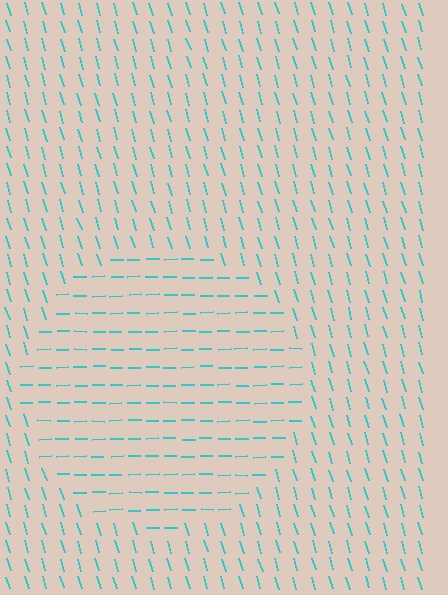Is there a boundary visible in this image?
Yes, there is a texture boundary formed by a change in line orientation.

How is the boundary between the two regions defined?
The boundary is defined purely by a change in line orientation (approximately 74 degrees difference). All lines are the same color and thickness.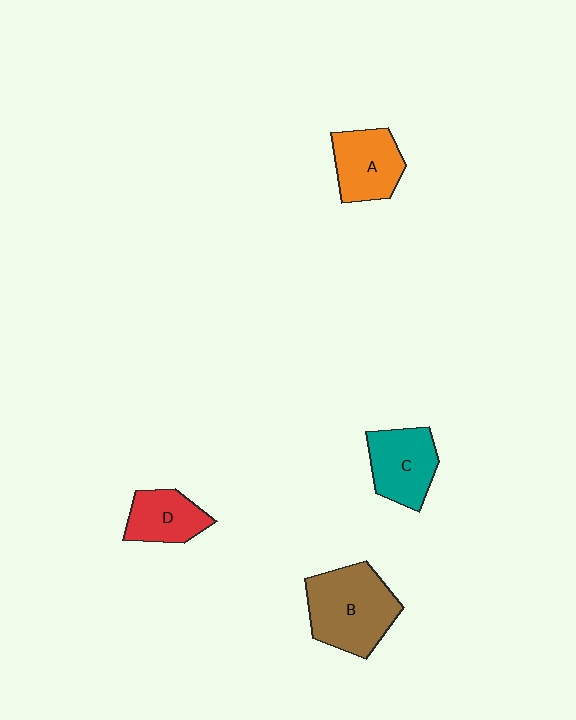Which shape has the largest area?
Shape B (brown).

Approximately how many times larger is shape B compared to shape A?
Approximately 1.5 times.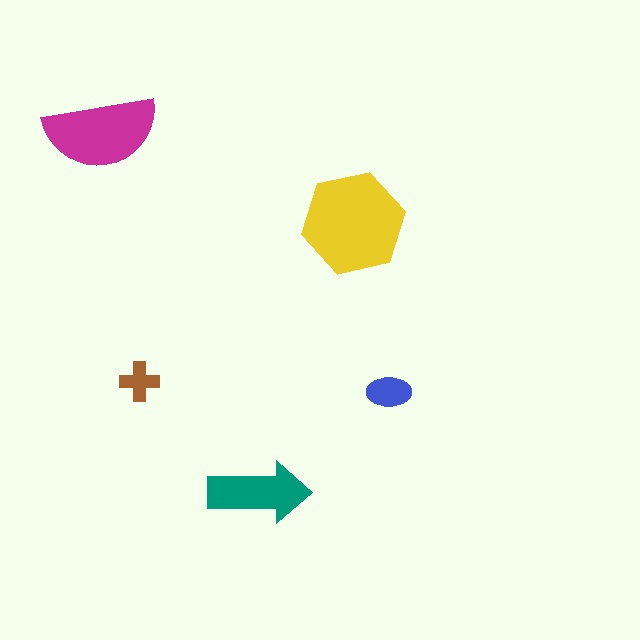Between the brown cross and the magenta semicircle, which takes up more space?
The magenta semicircle.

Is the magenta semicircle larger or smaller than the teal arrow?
Larger.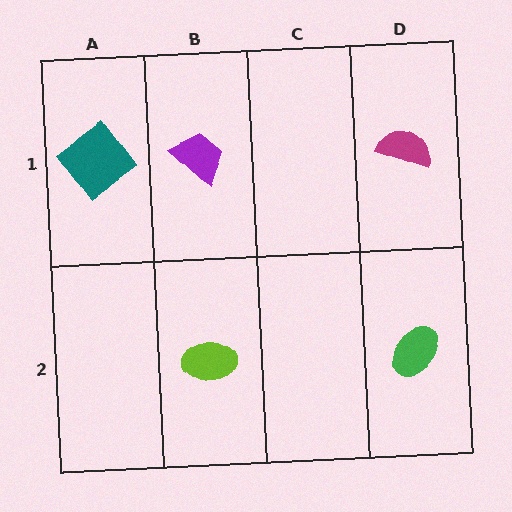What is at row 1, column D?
A magenta semicircle.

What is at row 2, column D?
A green ellipse.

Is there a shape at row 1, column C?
No, that cell is empty.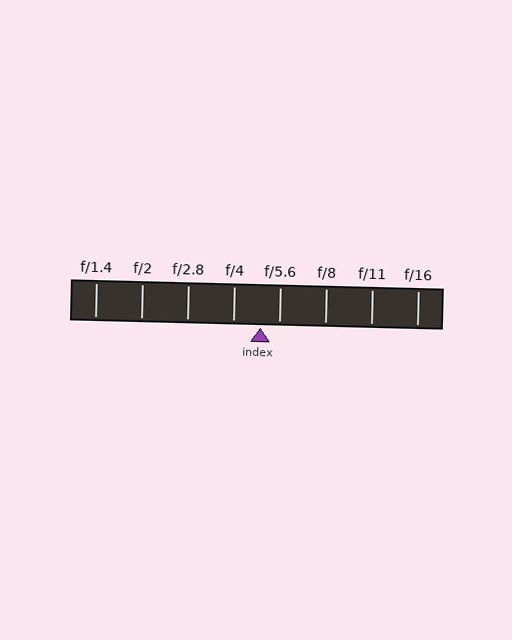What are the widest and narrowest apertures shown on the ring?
The widest aperture shown is f/1.4 and the narrowest is f/16.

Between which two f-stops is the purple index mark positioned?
The index mark is between f/4 and f/5.6.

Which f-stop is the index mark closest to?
The index mark is closest to f/5.6.